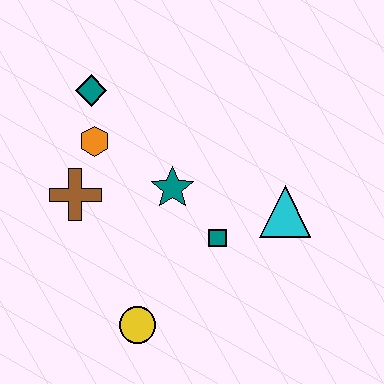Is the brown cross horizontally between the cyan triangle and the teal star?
No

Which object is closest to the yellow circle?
The teal square is closest to the yellow circle.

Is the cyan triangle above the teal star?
No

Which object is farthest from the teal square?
The teal diamond is farthest from the teal square.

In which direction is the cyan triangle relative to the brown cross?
The cyan triangle is to the right of the brown cross.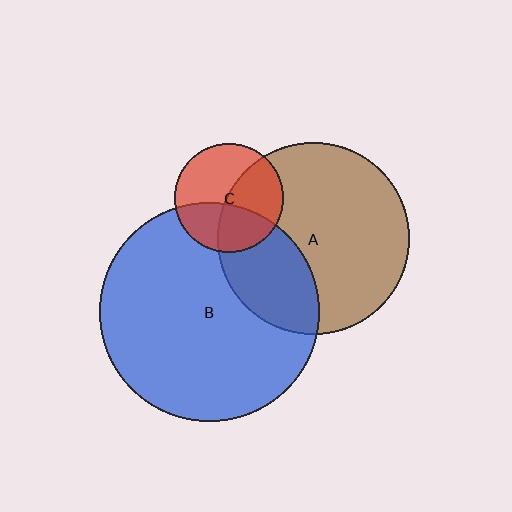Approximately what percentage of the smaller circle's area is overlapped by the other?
Approximately 30%.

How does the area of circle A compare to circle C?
Approximately 3.1 times.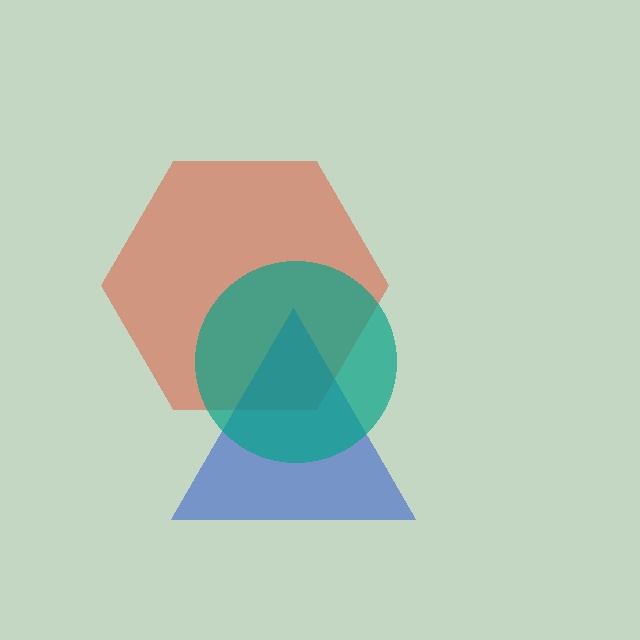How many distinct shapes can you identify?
There are 3 distinct shapes: a red hexagon, a blue triangle, a teal circle.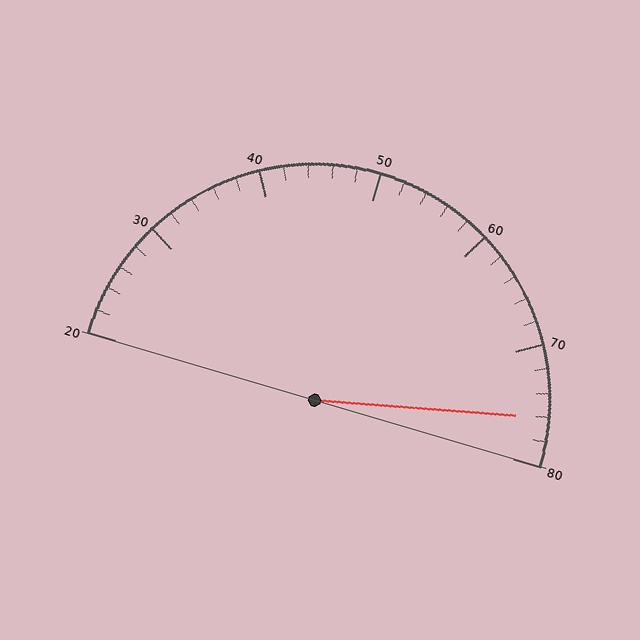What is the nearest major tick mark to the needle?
The nearest major tick mark is 80.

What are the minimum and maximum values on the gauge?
The gauge ranges from 20 to 80.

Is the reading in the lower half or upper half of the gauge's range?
The reading is in the upper half of the range (20 to 80).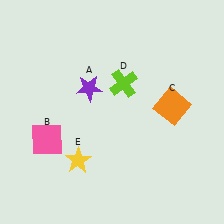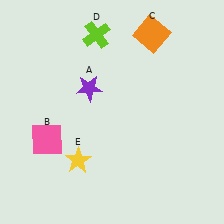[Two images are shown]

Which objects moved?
The objects that moved are: the orange square (C), the lime cross (D).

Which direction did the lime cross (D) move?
The lime cross (D) moved up.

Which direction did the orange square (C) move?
The orange square (C) moved up.